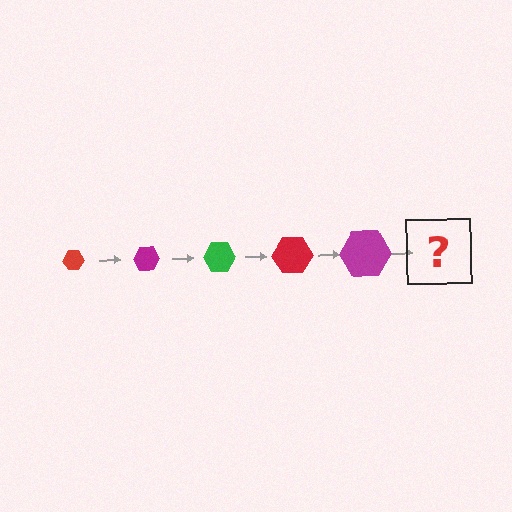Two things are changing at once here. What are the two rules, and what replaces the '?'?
The two rules are that the hexagon grows larger each step and the color cycles through red, magenta, and green. The '?' should be a green hexagon, larger than the previous one.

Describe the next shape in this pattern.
It should be a green hexagon, larger than the previous one.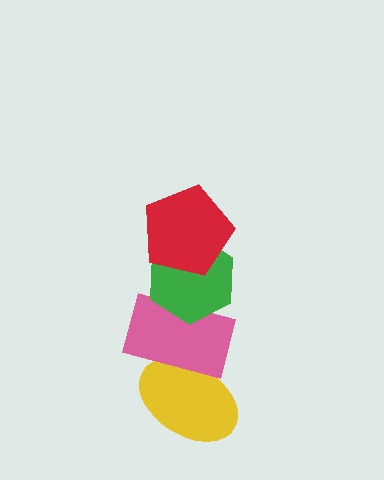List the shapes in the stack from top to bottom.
From top to bottom: the red pentagon, the green hexagon, the pink rectangle, the yellow ellipse.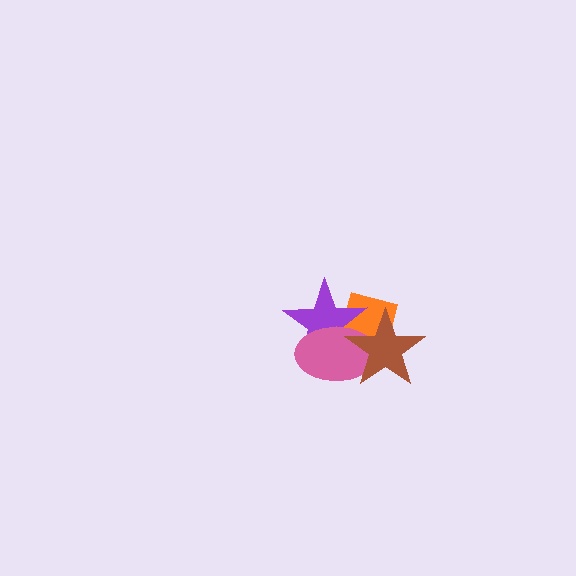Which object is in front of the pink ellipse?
The brown star is in front of the pink ellipse.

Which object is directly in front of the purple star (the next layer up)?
The pink ellipse is directly in front of the purple star.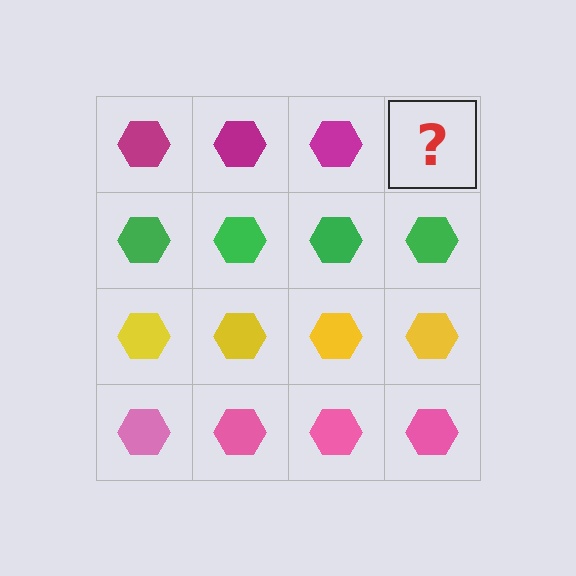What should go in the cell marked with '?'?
The missing cell should contain a magenta hexagon.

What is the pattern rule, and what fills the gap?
The rule is that each row has a consistent color. The gap should be filled with a magenta hexagon.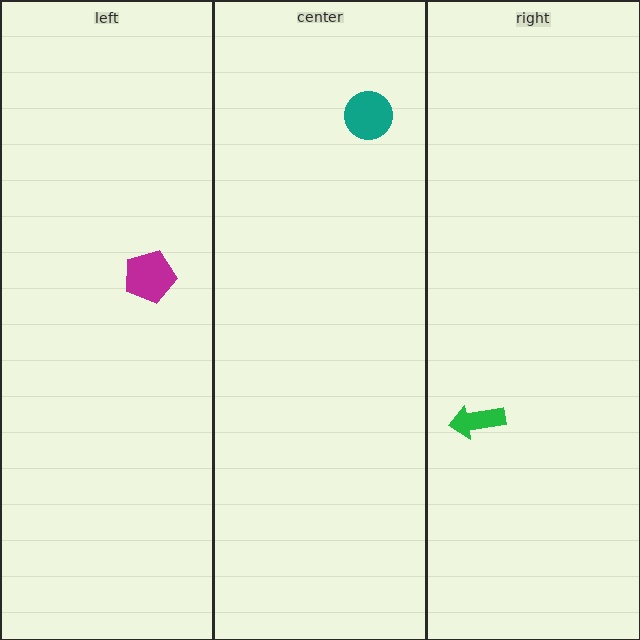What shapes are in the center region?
The teal circle.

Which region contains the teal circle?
The center region.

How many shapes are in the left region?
1.